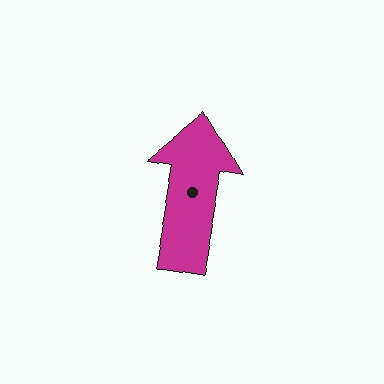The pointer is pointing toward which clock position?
Roughly 12 o'clock.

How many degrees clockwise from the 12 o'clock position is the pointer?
Approximately 10 degrees.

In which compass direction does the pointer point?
North.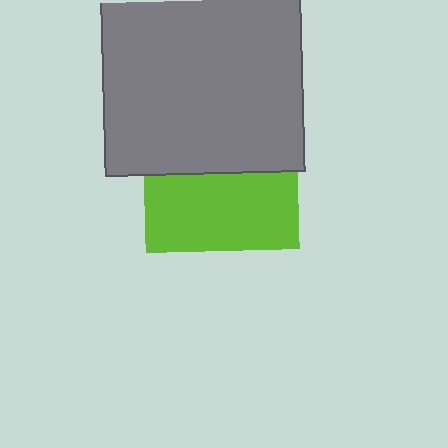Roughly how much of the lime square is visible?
About half of it is visible (roughly 50%).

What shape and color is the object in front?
The object in front is a gray square.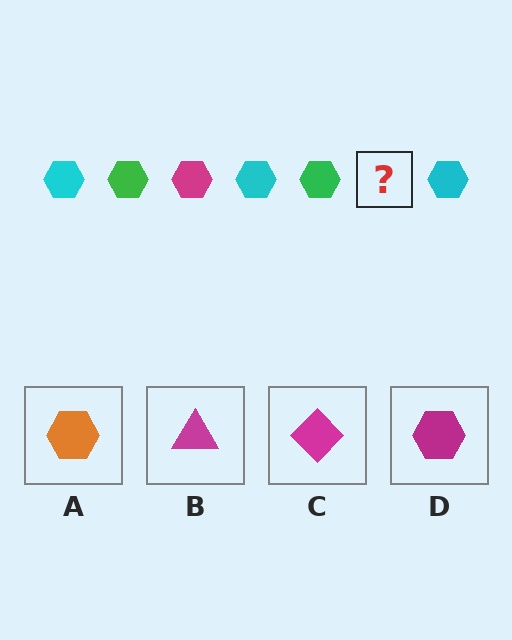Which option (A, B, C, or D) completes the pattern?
D.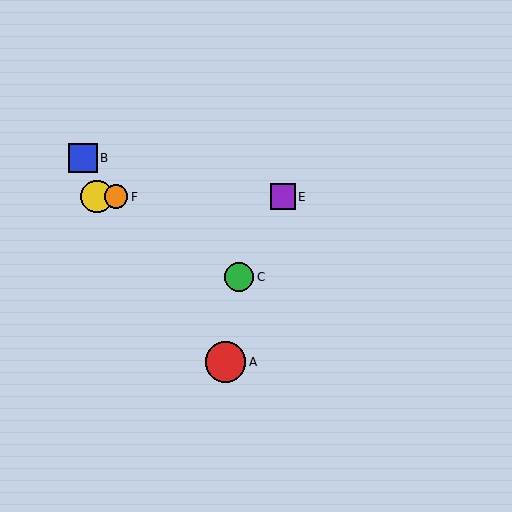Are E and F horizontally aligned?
Yes, both are at y≈197.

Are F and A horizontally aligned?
No, F is at y≈197 and A is at y≈362.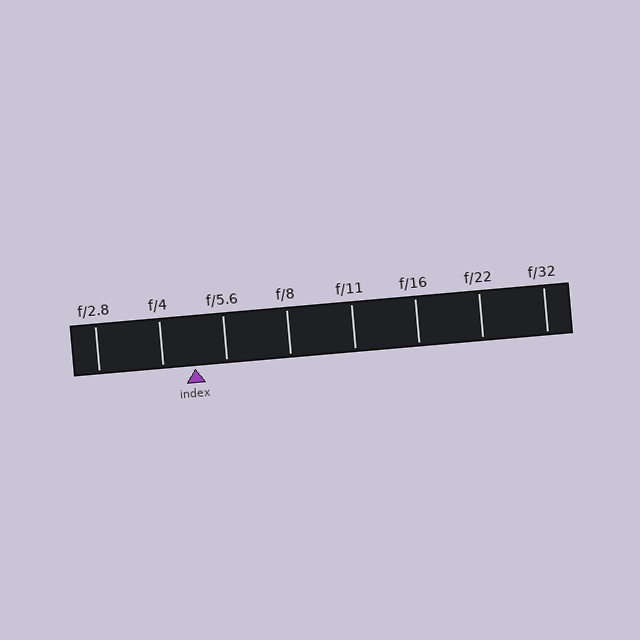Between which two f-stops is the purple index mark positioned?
The index mark is between f/4 and f/5.6.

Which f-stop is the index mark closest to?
The index mark is closest to f/5.6.